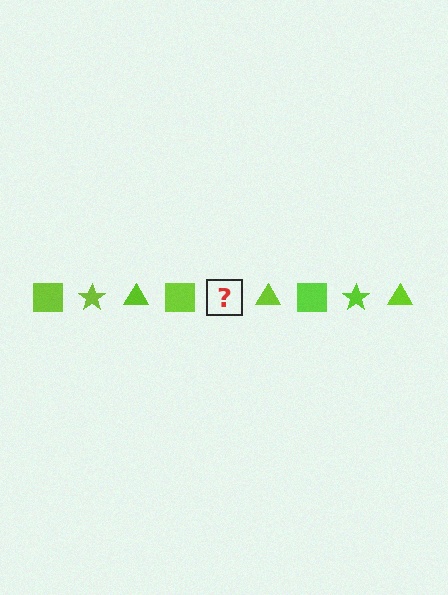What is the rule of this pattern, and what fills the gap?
The rule is that the pattern cycles through square, star, triangle shapes in lime. The gap should be filled with a lime star.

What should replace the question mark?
The question mark should be replaced with a lime star.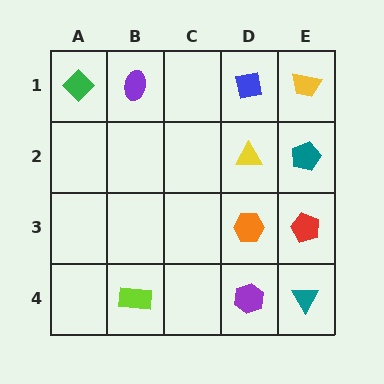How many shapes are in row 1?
4 shapes.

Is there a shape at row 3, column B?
No, that cell is empty.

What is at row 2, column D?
A yellow triangle.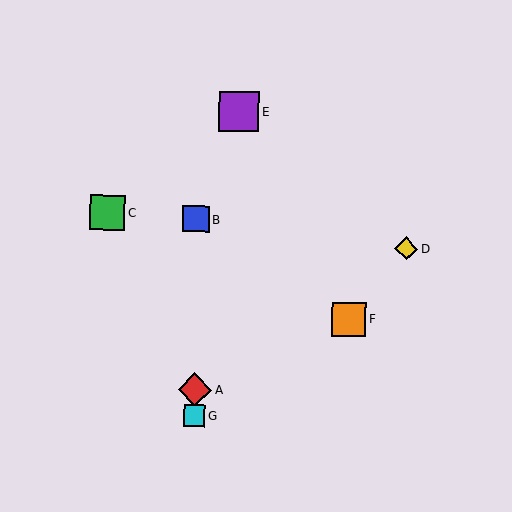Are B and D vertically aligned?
No, B is at x≈196 and D is at x≈406.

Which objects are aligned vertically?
Objects A, B, G are aligned vertically.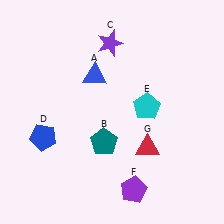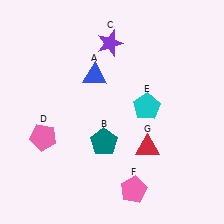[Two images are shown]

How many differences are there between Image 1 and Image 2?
There are 2 differences between the two images.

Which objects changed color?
D changed from blue to pink. F changed from purple to pink.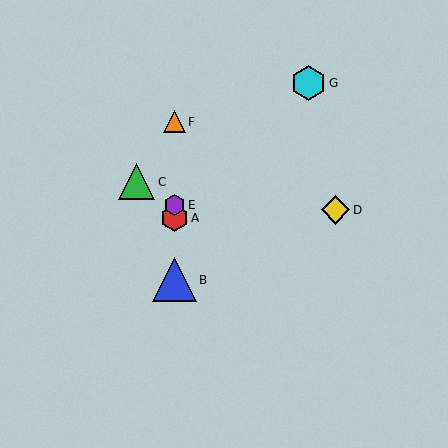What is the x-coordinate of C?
Object C is at x≈137.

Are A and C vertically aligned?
No, A is at x≈175 and C is at x≈137.